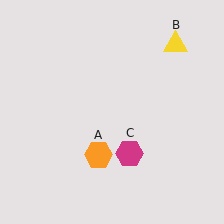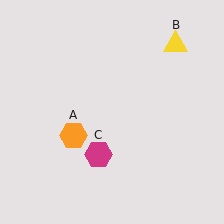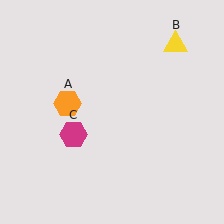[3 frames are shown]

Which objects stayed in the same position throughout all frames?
Yellow triangle (object B) remained stationary.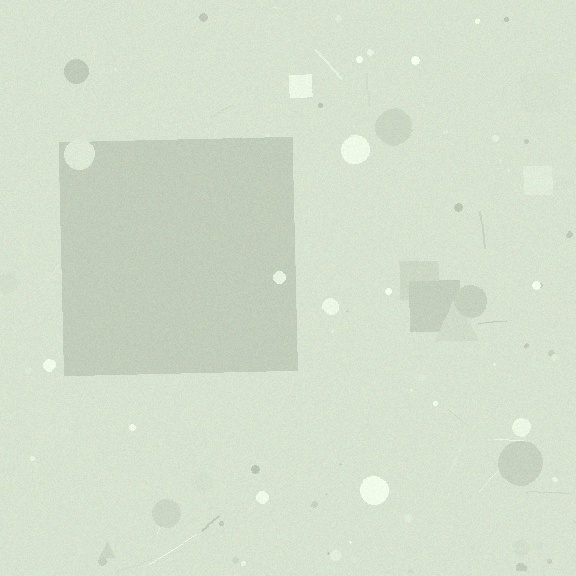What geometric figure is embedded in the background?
A square is embedded in the background.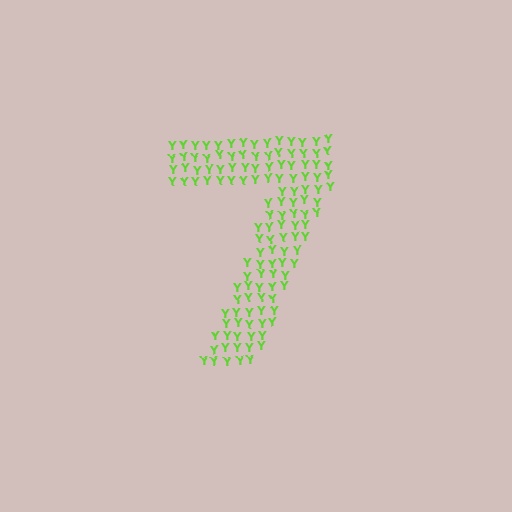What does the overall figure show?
The overall figure shows the digit 7.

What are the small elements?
The small elements are letter Y's.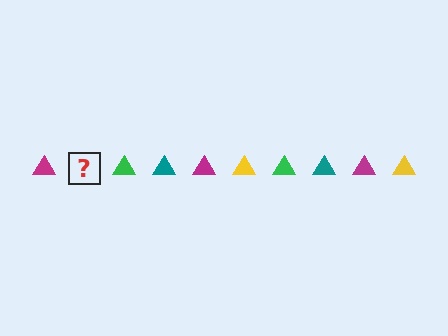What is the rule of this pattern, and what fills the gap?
The rule is that the pattern cycles through magenta, yellow, green, teal triangles. The gap should be filled with a yellow triangle.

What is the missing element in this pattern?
The missing element is a yellow triangle.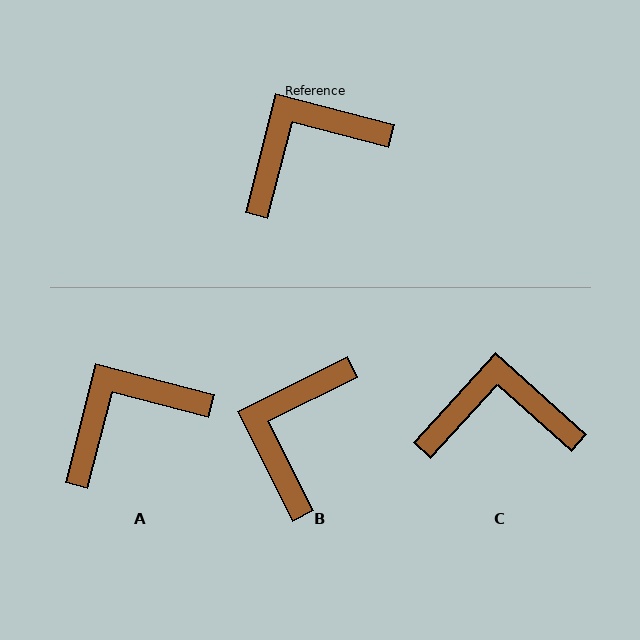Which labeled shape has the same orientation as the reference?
A.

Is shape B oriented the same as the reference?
No, it is off by about 41 degrees.